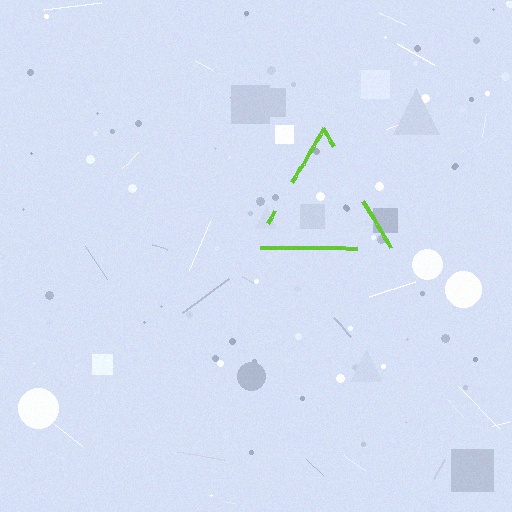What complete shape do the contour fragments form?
The contour fragments form a triangle.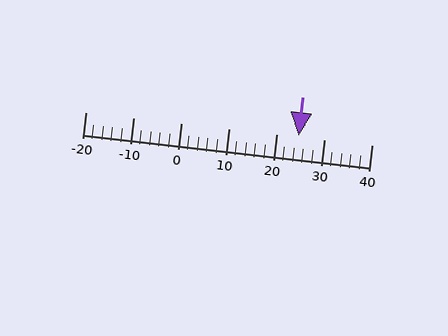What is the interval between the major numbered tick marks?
The major tick marks are spaced 10 units apart.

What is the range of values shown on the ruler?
The ruler shows values from -20 to 40.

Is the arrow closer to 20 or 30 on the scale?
The arrow is closer to 20.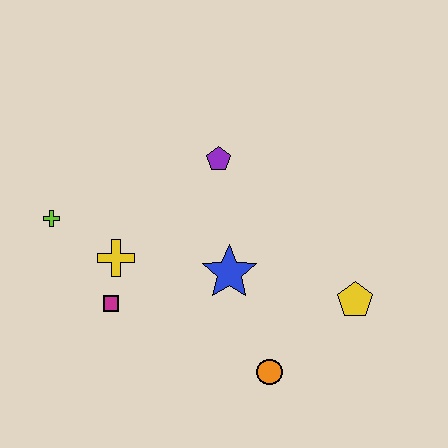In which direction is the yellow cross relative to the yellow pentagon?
The yellow cross is to the left of the yellow pentagon.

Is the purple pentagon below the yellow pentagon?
No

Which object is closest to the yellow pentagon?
The orange circle is closest to the yellow pentagon.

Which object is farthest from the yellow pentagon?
The lime cross is farthest from the yellow pentagon.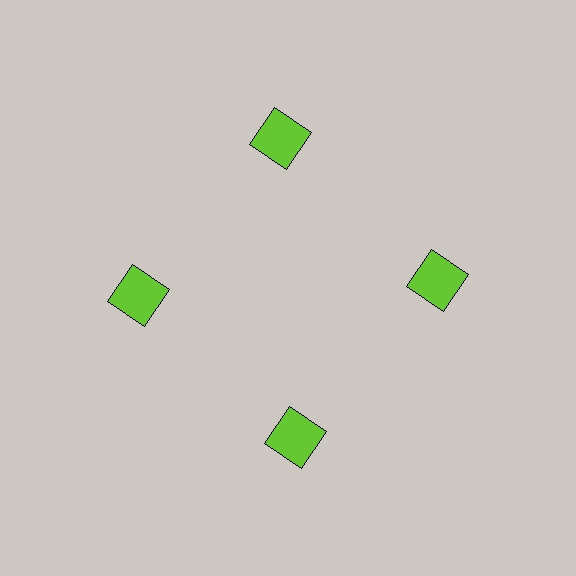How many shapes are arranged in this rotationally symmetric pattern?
There are 4 shapes, arranged in 4 groups of 1.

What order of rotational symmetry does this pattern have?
This pattern has 4-fold rotational symmetry.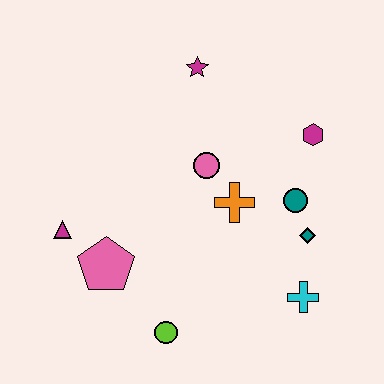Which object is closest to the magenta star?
The pink circle is closest to the magenta star.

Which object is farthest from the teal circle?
The magenta triangle is farthest from the teal circle.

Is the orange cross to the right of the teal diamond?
No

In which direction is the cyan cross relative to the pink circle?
The cyan cross is below the pink circle.